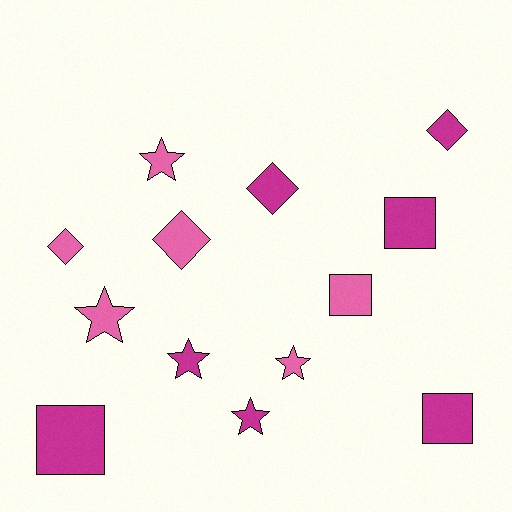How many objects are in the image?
There are 13 objects.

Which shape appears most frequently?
Star, with 5 objects.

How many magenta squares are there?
There are 3 magenta squares.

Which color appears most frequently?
Magenta, with 7 objects.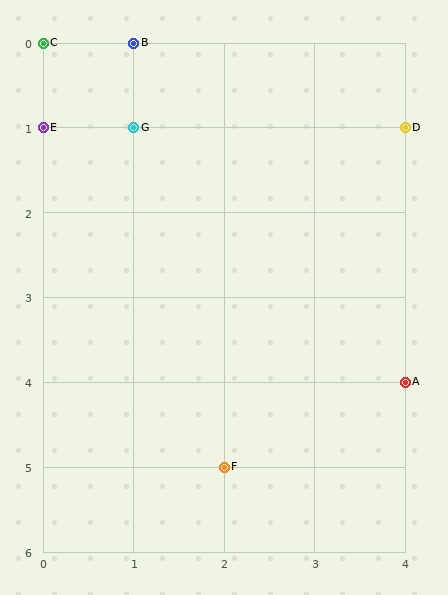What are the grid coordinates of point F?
Point F is at grid coordinates (2, 5).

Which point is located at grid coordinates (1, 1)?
Point G is at (1, 1).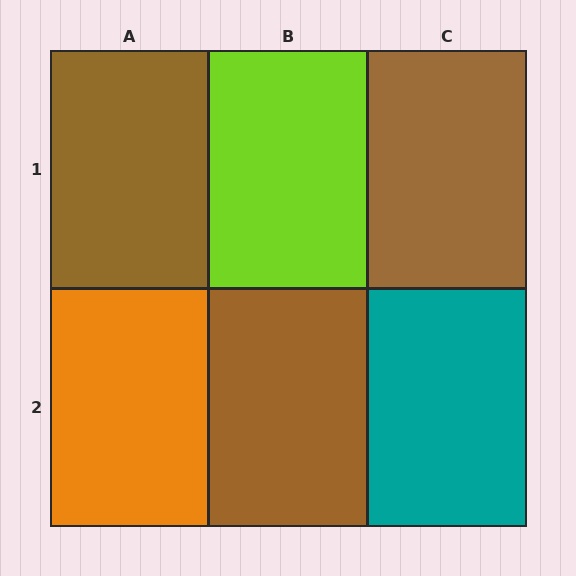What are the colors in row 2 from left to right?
Orange, brown, teal.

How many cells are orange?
1 cell is orange.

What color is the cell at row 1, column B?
Lime.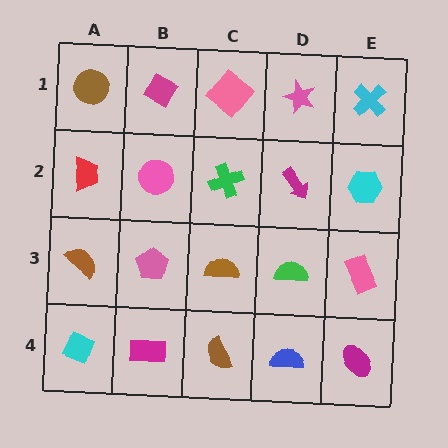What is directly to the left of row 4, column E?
A blue semicircle.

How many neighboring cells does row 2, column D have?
4.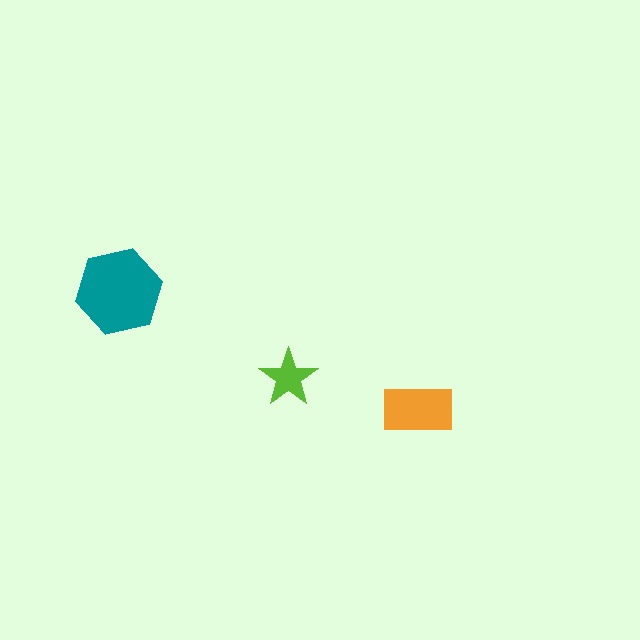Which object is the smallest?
The lime star.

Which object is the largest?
The teal hexagon.